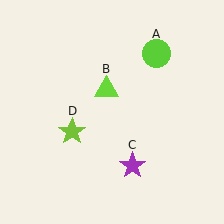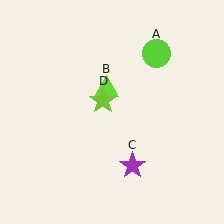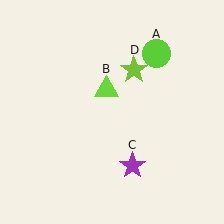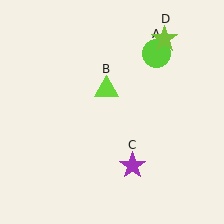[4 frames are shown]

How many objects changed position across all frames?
1 object changed position: lime star (object D).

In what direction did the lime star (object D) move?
The lime star (object D) moved up and to the right.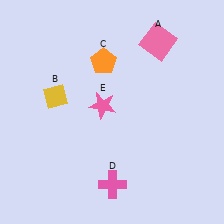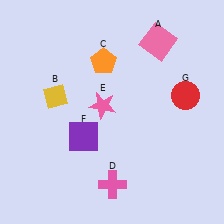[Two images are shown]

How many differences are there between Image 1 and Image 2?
There are 2 differences between the two images.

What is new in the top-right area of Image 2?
A red circle (G) was added in the top-right area of Image 2.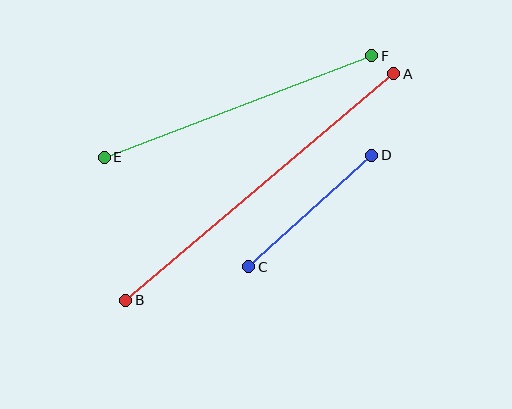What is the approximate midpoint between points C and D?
The midpoint is at approximately (310, 211) pixels.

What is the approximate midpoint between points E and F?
The midpoint is at approximately (238, 106) pixels.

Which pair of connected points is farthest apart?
Points A and B are farthest apart.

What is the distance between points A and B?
The distance is approximately 351 pixels.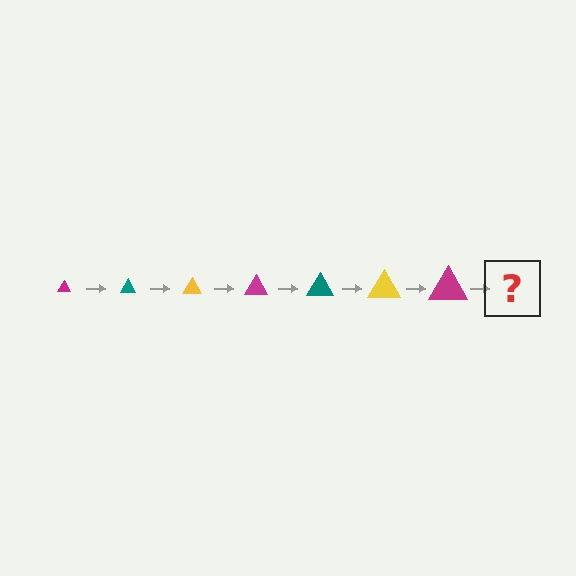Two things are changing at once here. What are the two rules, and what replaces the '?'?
The two rules are that the triangle grows larger each step and the color cycles through magenta, teal, and yellow. The '?' should be a teal triangle, larger than the previous one.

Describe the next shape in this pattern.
It should be a teal triangle, larger than the previous one.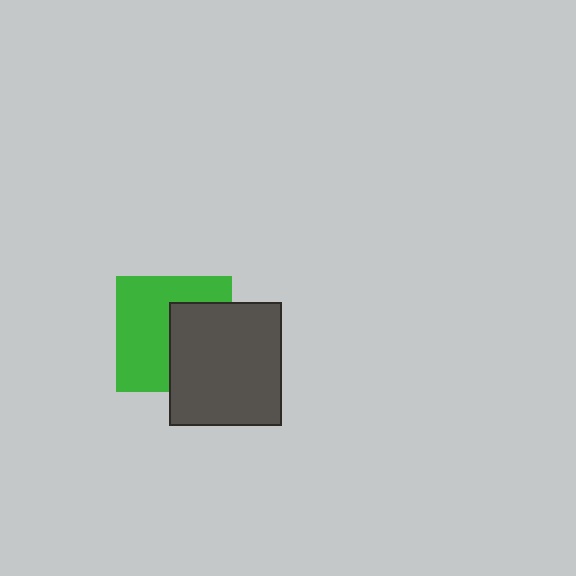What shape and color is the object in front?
The object in front is a dark gray rectangle.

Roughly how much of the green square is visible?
About half of it is visible (roughly 59%).